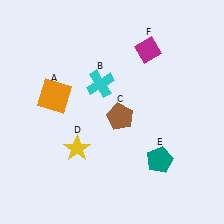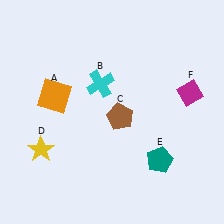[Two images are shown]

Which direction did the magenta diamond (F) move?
The magenta diamond (F) moved down.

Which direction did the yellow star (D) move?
The yellow star (D) moved left.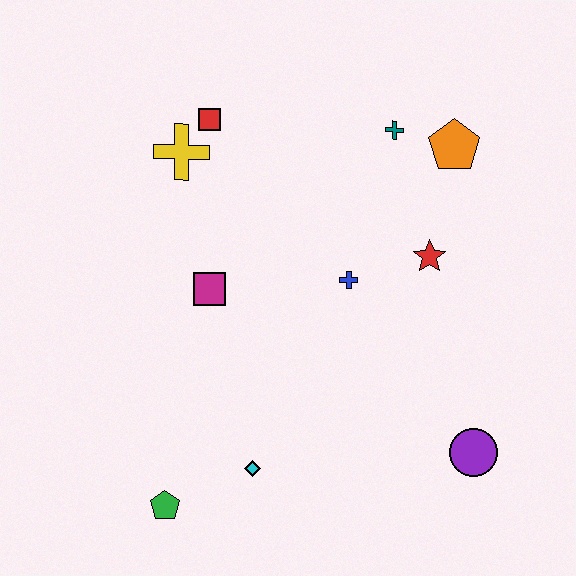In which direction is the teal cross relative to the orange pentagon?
The teal cross is to the left of the orange pentagon.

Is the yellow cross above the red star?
Yes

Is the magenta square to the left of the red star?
Yes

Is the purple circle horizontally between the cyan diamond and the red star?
No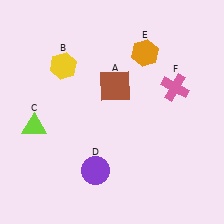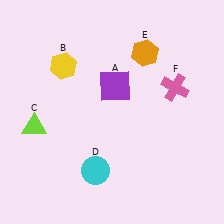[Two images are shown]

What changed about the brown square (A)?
In Image 1, A is brown. In Image 2, it changed to purple.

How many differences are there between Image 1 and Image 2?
There are 2 differences between the two images.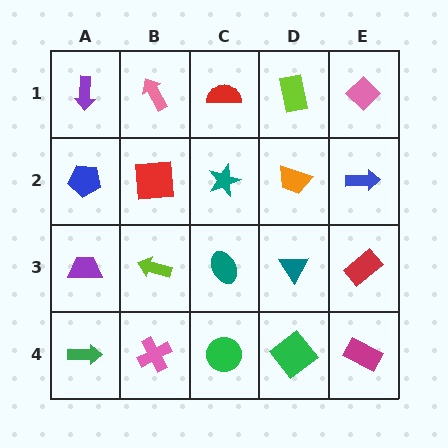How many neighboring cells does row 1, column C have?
3.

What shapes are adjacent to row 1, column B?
A red square (row 2, column B), a purple arrow (row 1, column A), a red semicircle (row 1, column C).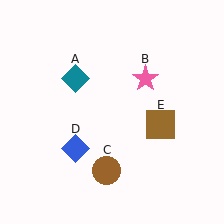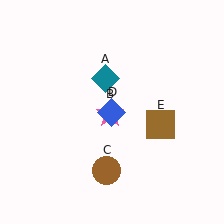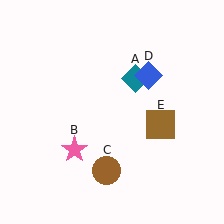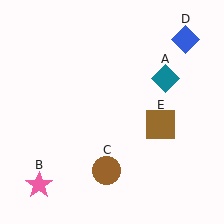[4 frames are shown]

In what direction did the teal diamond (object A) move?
The teal diamond (object A) moved right.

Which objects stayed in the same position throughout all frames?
Brown circle (object C) and brown square (object E) remained stationary.